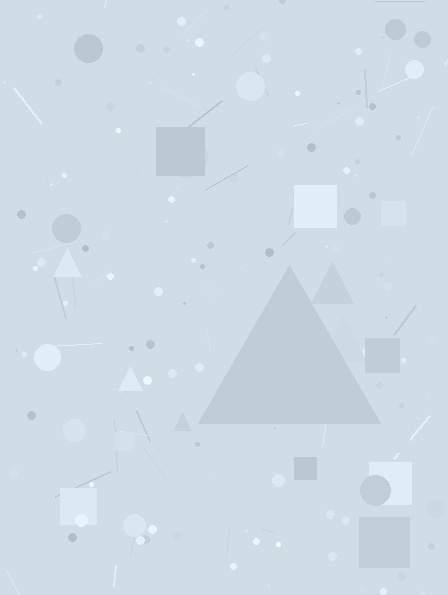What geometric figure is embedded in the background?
A triangle is embedded in the background.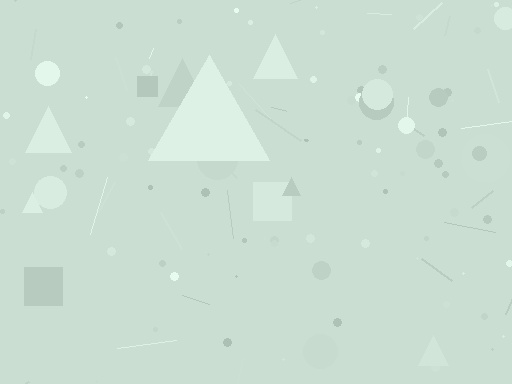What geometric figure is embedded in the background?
A triangle is embedded in the background.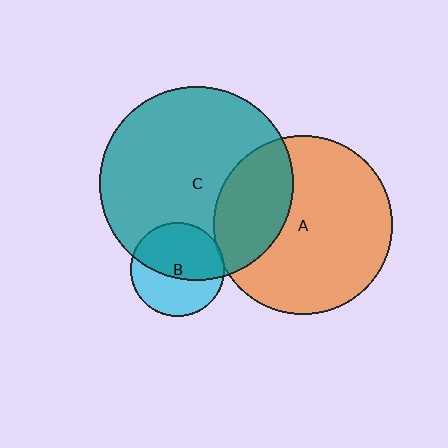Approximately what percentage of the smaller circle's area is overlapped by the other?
Approximately 30%.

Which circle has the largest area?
Circle C (teal).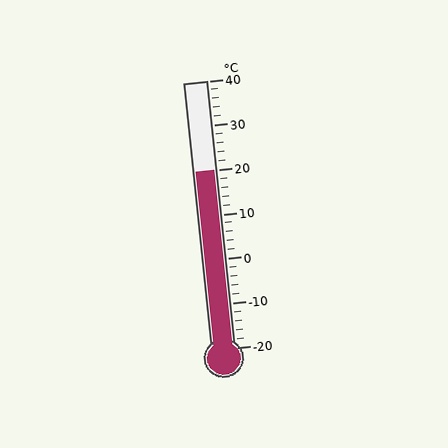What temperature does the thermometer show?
The thermometer shows approximately 20°C.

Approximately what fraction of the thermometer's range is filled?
The thermometer is filled to approximately 65% of its range.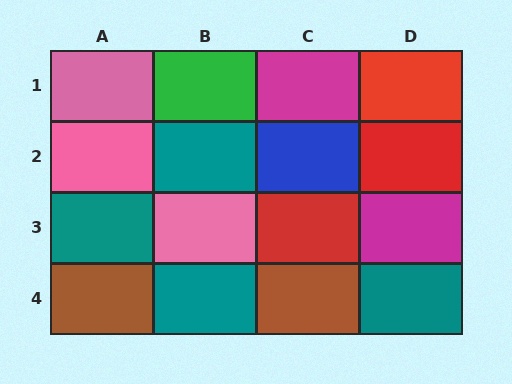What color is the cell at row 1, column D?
Red.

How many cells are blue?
1 cell is blue.